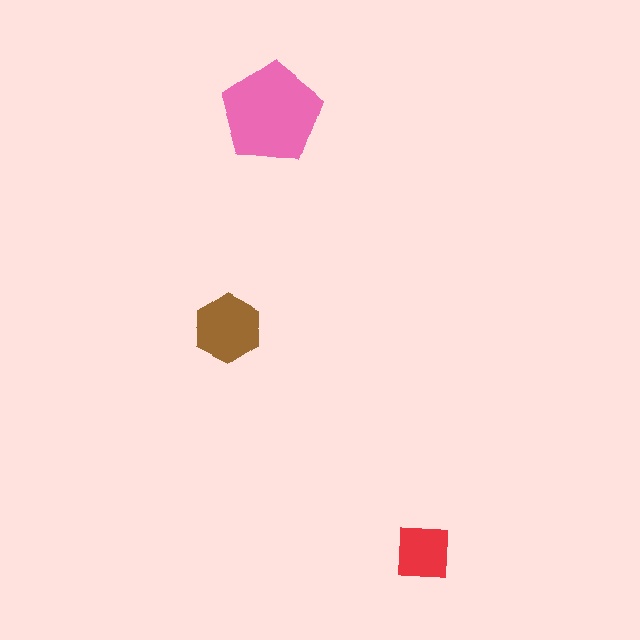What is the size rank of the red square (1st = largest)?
3rd.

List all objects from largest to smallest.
The pink pentagon, the brown hexagon, the red square.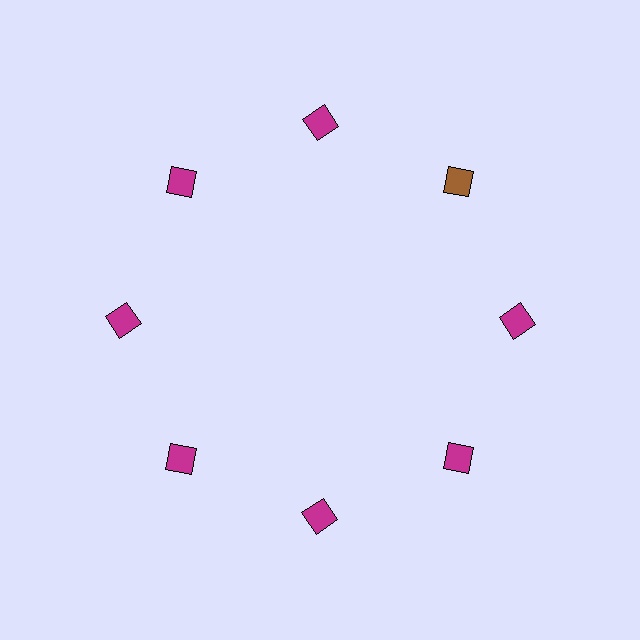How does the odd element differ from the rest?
It has a different color: brown instead of magenta.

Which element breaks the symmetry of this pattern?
The brown square at roughly the 2 o'clock position breaks the symmetry. All other shapes are magenta squares.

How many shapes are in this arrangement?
There are 8 shapes arranged in a ring pattern.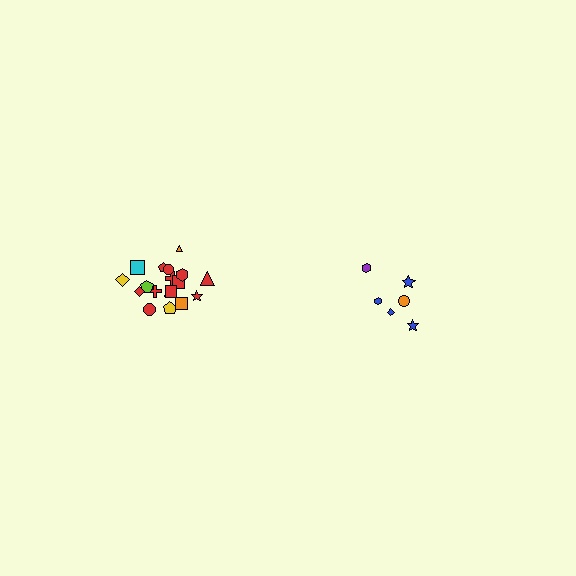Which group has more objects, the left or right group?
The left group.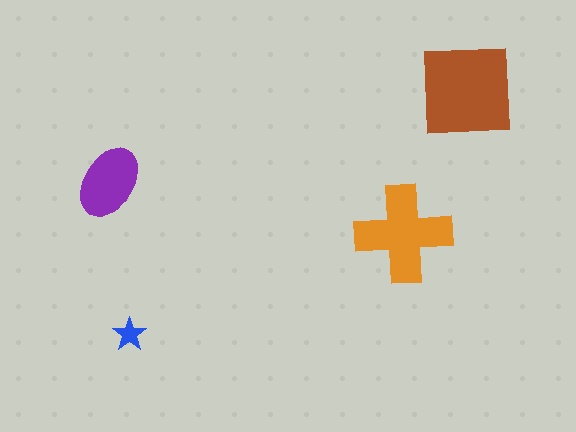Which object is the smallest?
The blue star.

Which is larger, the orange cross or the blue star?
The orange cross.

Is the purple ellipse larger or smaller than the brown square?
Smaller.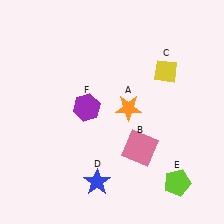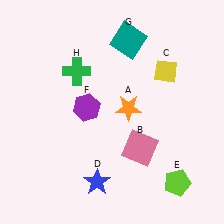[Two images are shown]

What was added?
A teal square (G), a green cross (H) were added in Image 2.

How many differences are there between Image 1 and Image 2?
There are 2 differences between the two images.